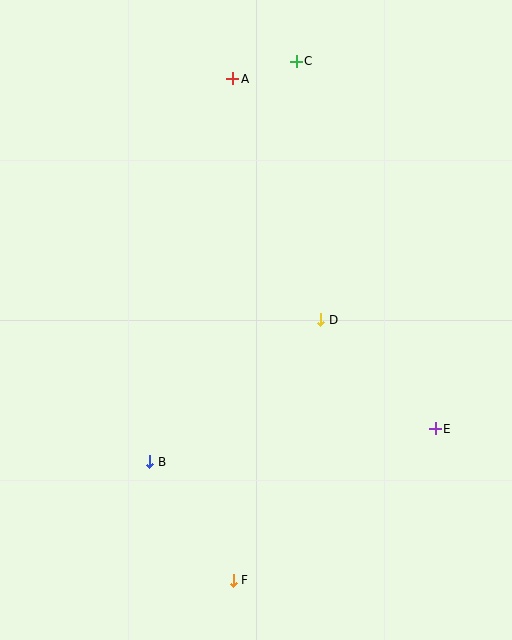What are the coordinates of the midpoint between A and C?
The midpoint between A and C is at (265, 70).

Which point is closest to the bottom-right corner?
Point E is closest to the bottom-right corner.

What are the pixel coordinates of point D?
Point D is at (321, 320).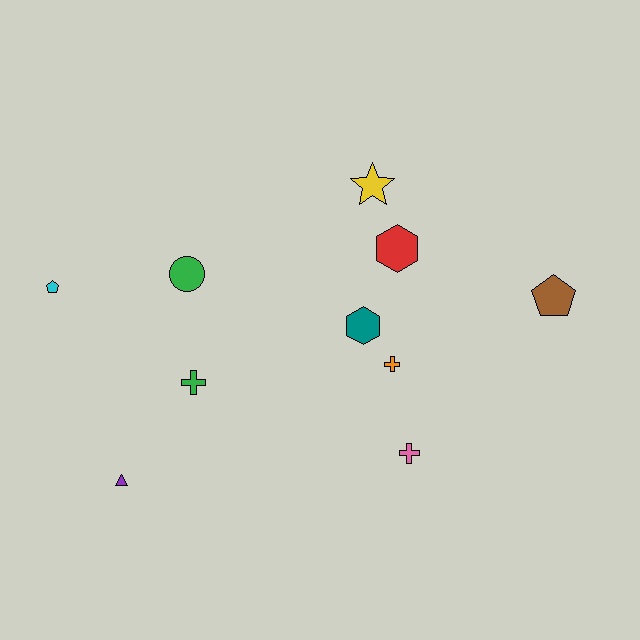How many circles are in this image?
There is 1 circle.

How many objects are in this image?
There are 10 objects.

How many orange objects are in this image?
There is 1 orange object.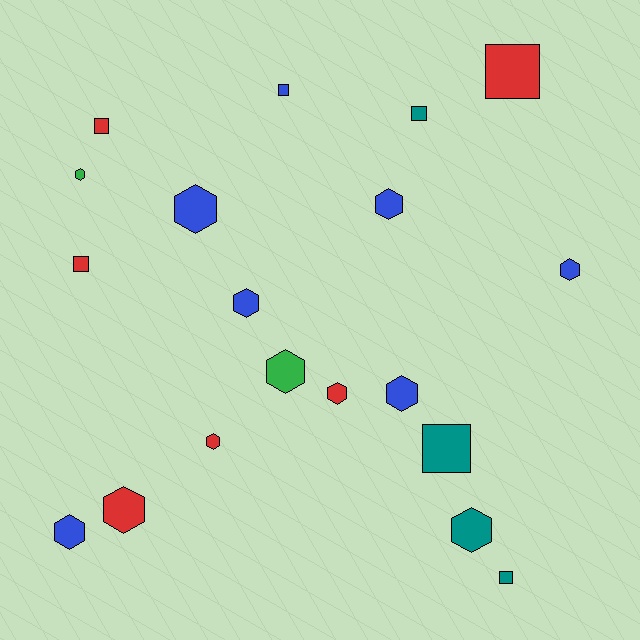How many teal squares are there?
There are 3 teal squares.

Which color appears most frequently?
Blue, with 7 objects.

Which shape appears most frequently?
Hexagon, with 12 objects.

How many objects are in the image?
There are 19 objects.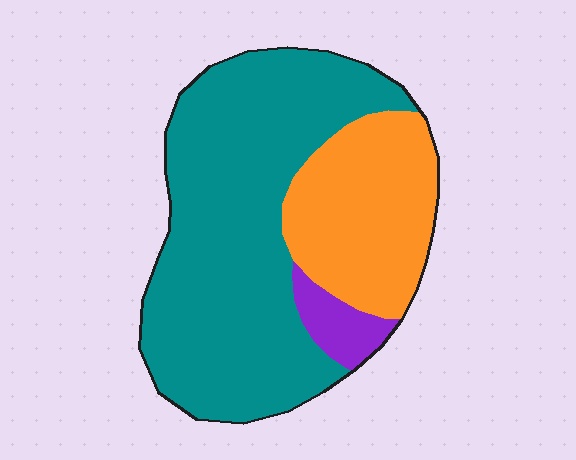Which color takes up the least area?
Purple, at roughly 5%.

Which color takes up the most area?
Teal, at roughly 65%.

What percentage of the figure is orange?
Orange covers 28% of the figure.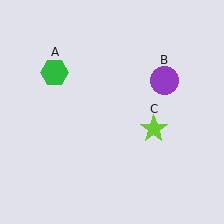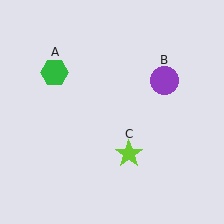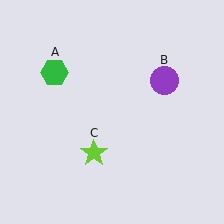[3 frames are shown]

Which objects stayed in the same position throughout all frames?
Green hexagon (object A) and purple circle (object B) remained stationary.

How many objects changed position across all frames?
1 object changed position: lime star (object C).